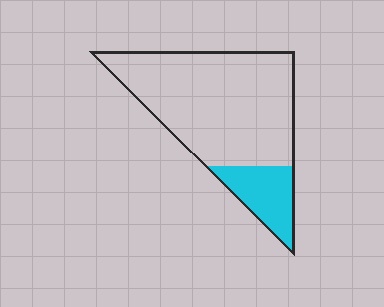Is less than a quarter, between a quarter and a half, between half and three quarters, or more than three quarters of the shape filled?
Less than a quarter.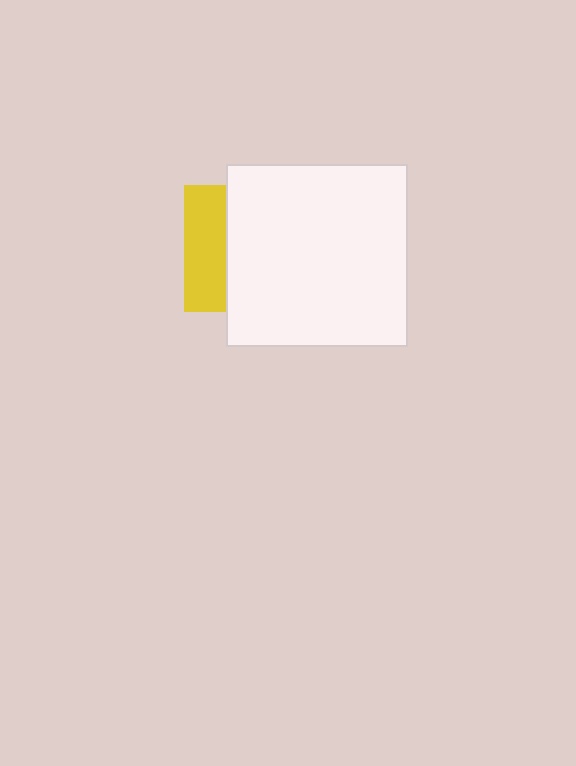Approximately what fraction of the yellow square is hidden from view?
Roughly 67% of the yellow square is hidden behind the white square.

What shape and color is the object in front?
The object in front is a white square.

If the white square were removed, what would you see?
You would see the complete yellow square.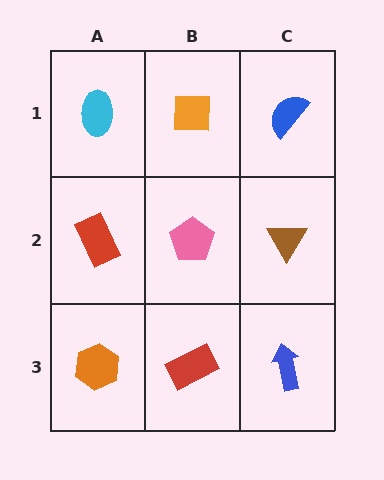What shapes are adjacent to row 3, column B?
A pink pentagon (row 2, column B), an orange hexagon (row 3, column A), a blue arrow (row 3, column C).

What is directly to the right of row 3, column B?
A blue arrow.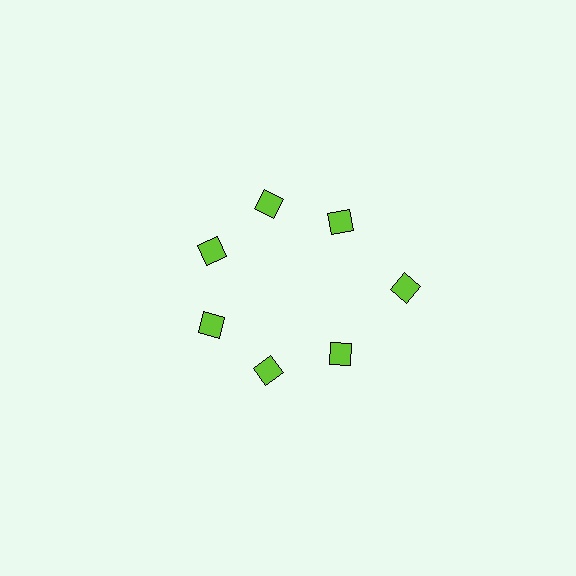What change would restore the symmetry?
The symmetry would be restored by moving it inward, back onto the ring so that all 7 diamonds sit at equal angles and equal distance from the center.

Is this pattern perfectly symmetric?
No. The 7 lime diamonds are arranged in a ring, but one element near the 3 o'clock position is pushed outward from the center, breaking the 7-fold rotational symmetry.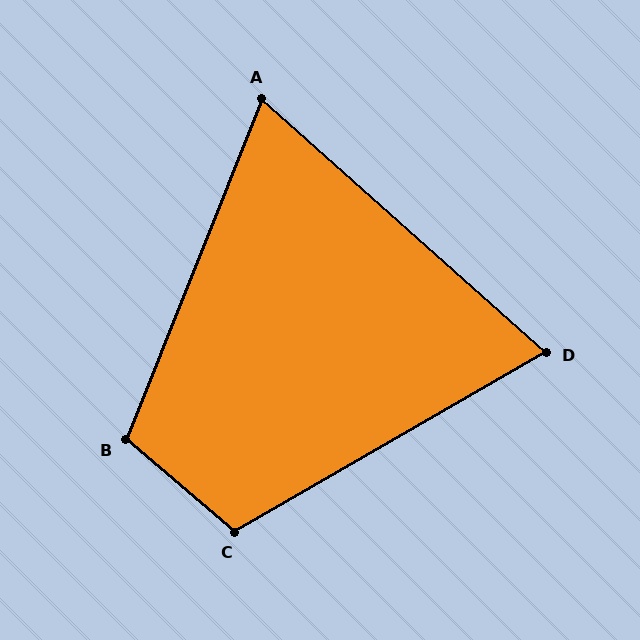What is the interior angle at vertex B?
Approximately 108 degrees (obtuse).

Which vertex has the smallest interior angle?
A, at approximately 70 degrees.